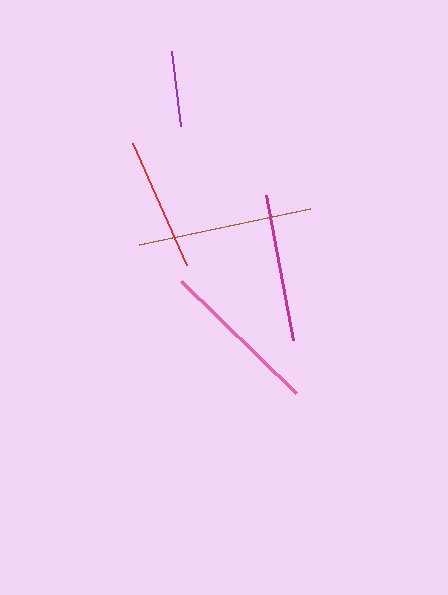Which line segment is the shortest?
The purple line is the shortest at approximately 75 pixels.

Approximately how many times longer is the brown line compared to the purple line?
The brown line is approximately 2.3 times the length of the purple line.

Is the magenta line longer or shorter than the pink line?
The pink line is longer than the magenta line.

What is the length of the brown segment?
The brown segment is approximately 175 pixels long.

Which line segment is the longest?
The brown line is the longest at approximately 175 pixels.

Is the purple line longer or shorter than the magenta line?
The magenta line is longer than the purple line.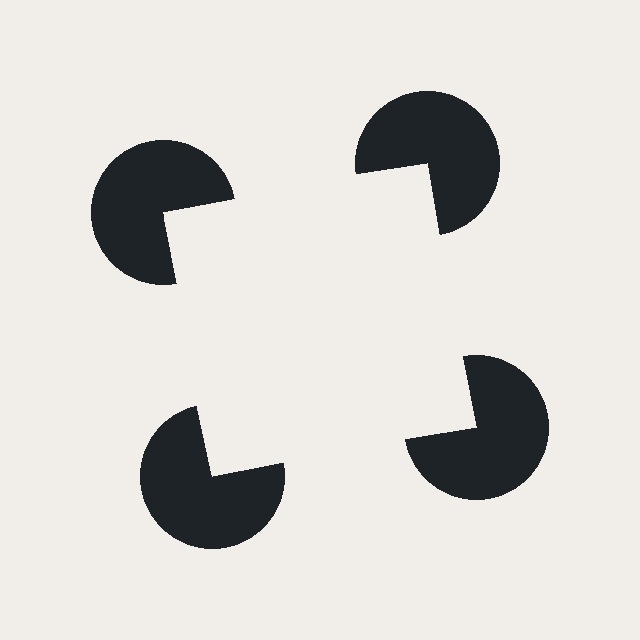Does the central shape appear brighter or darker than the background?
It typically appears slightly brighter than the background, even though no actual brightness change is drawn.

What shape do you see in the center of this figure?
An illusory square — its edges are inferred from the aligned wedge cuts in the pac-man discs, not physically drawn.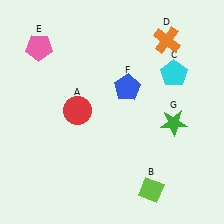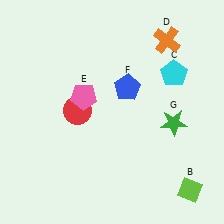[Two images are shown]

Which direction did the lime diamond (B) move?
The lime diamond (B) moved right.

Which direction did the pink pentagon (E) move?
The pink pentagon (E) moved down.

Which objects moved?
The objects that moved are: the lime diamond (B), the pink pentagon (E).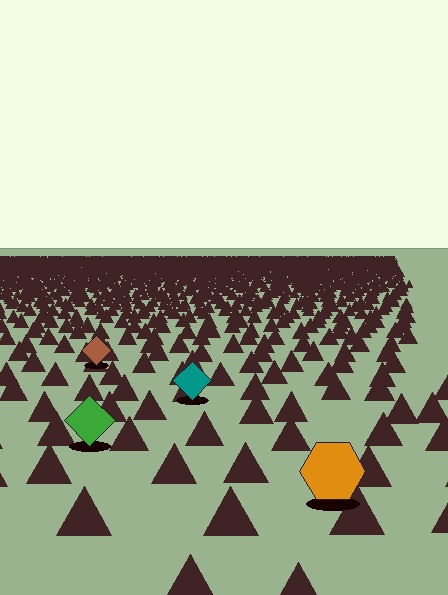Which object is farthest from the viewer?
The brown diamond is farthest from the viewer. It appears smaller and the ground texture around it is denser.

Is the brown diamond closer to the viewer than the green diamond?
No. The green diamond is closer — you can tell from the texture gradient: the ground texture is coarser near it.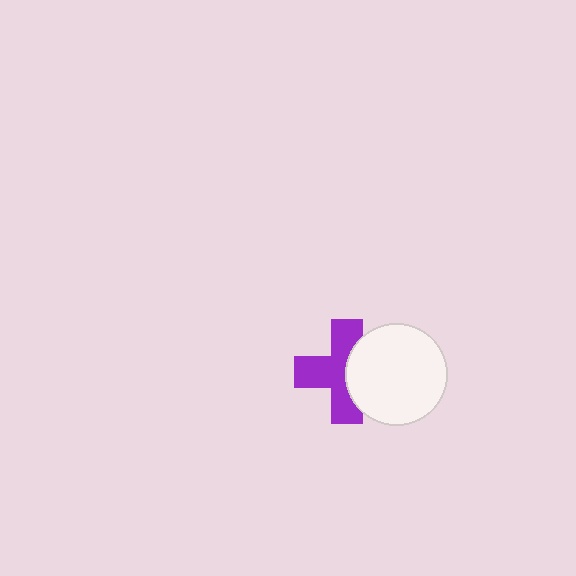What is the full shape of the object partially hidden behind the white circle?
The partially hidden object is a purple cross.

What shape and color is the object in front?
The object in front is a white circle.